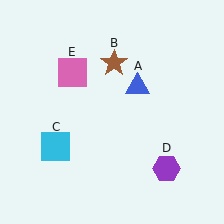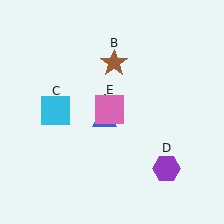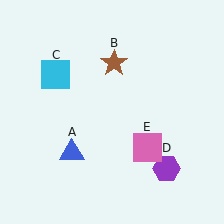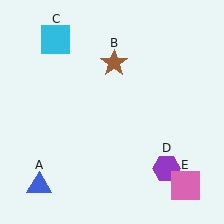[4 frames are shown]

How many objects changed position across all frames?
3 objects changed position: blue triangle (object A), cyan square (object C), pink square (object E).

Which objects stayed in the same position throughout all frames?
Brown star (object B) and purple hexagon (object D) remained stationary.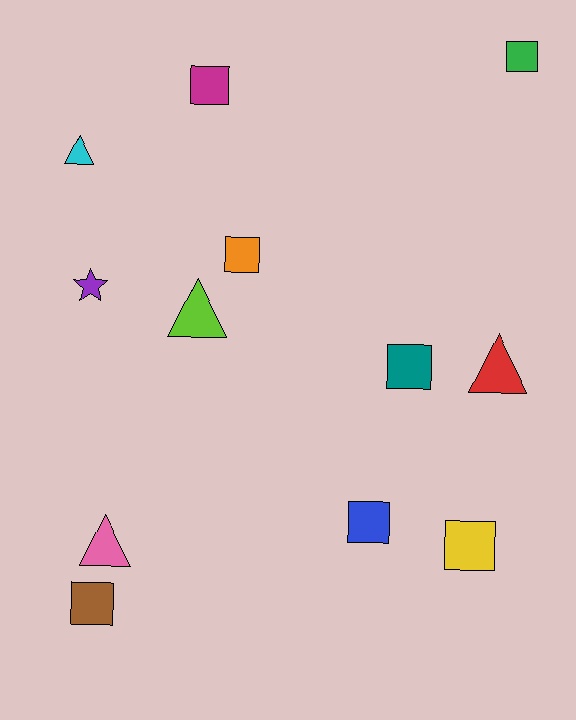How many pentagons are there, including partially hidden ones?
There are no pentagons.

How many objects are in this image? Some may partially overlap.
There are 12 objects.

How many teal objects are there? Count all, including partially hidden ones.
There is 1 teal object.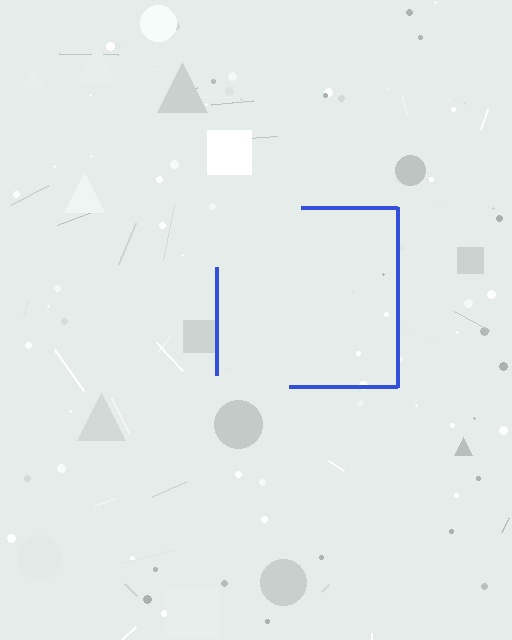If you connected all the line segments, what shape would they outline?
They would outline a square.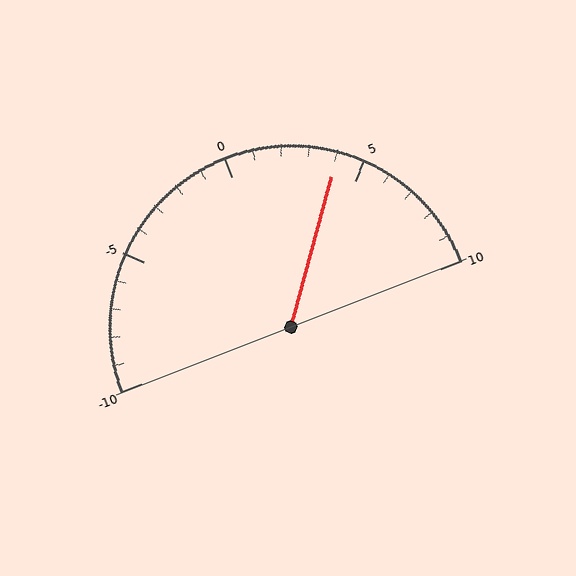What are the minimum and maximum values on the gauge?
The gauge ranges from -10 to 10.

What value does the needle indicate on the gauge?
The needle indicates approximately 4.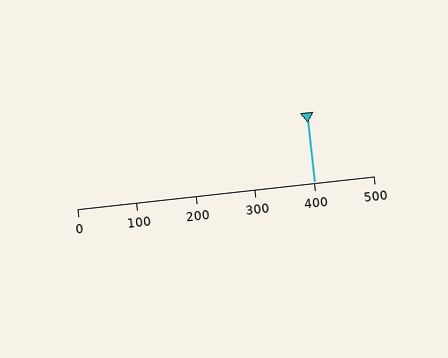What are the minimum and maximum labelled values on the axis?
The axis runs from 0 to 500.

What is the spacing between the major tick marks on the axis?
The major ticks are spaced 100 apart.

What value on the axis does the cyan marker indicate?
The marker indicates approximately 400.